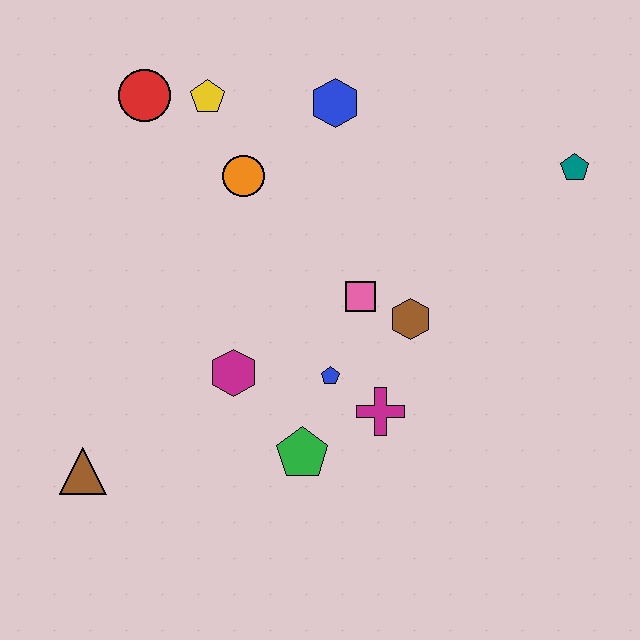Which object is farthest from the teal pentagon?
The brown triangle is farthest from the teal pentagon.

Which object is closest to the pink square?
The brown hexagon is closest to the pink square.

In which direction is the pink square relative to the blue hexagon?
The pink square is below the blue hexagon.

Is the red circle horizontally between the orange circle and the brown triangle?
Yes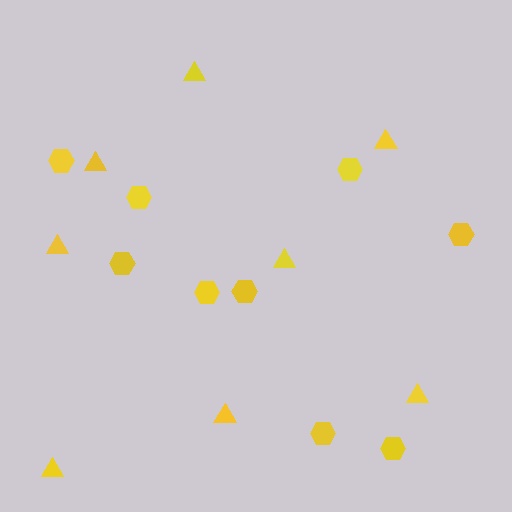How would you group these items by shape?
There are 2 groups: one group of triangles (8) and one group of hexagons (9).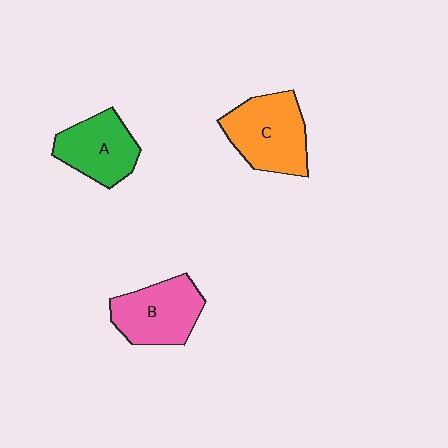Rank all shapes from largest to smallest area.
From largest to smallest: C (orange), B (pink), A (green).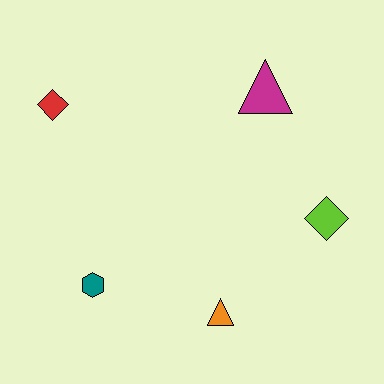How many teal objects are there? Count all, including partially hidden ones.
There is 1 teal object.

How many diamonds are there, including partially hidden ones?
There are 2 diamonds.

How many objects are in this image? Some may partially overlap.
There are 5 objects.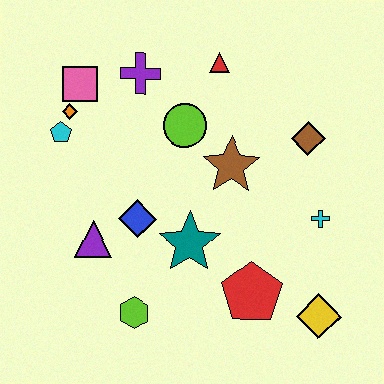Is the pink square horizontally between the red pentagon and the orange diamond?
Yes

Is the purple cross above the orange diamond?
Yes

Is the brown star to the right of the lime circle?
Yes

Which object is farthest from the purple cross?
The yellow diamond is farthest from the purple cross.